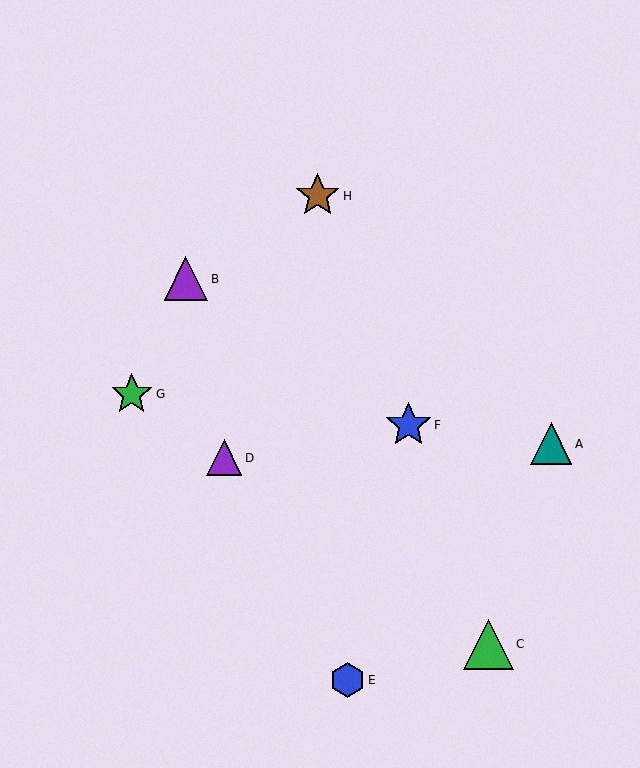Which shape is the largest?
The green triangle (labeled C) is the largest.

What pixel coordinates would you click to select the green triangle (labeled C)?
Click at (488, 644) to select the green triangle C.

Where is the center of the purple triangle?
The center of the purple triangle is at (224, 458).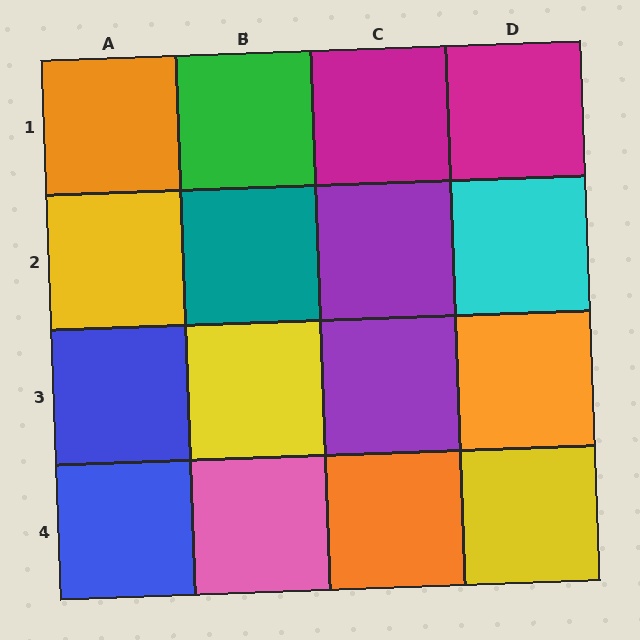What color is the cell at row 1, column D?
Magenta.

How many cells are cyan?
1 cell is cyan.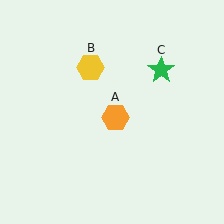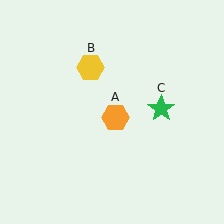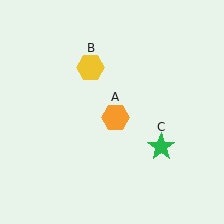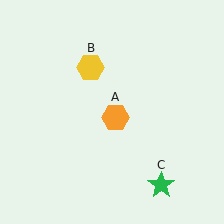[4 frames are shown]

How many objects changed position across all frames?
1 object changed position: green star (object C).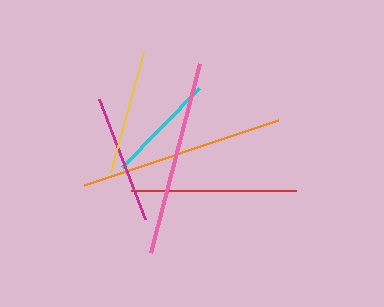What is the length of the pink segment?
The pink segment is approximately 196 pixels long.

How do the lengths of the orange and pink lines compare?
The orange and pink lines are approximately the same length.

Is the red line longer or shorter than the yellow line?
The red line is longer than the yellow line.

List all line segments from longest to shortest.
From longest to shortest: orange, pink, red, magenta, yellow, cyan.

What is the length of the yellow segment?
The yellow segment is approximately 124 pixels long.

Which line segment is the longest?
The orange line is the longest at approximately 205 pixels.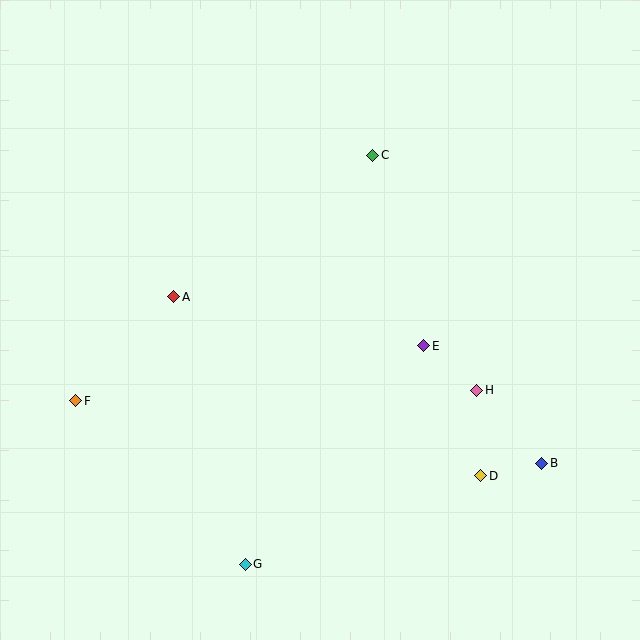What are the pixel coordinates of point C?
Point C is at (373, 155).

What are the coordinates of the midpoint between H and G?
The midpoint between H and G is at (361, 477).